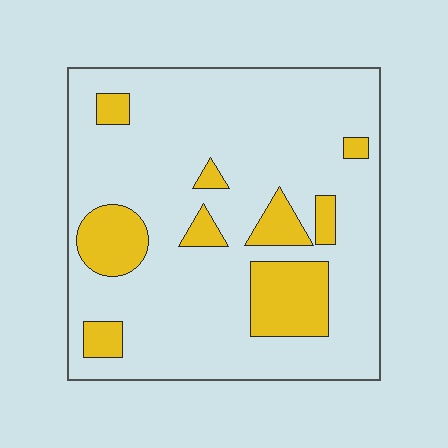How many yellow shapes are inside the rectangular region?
9.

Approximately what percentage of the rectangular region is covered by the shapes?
Approximately 20%.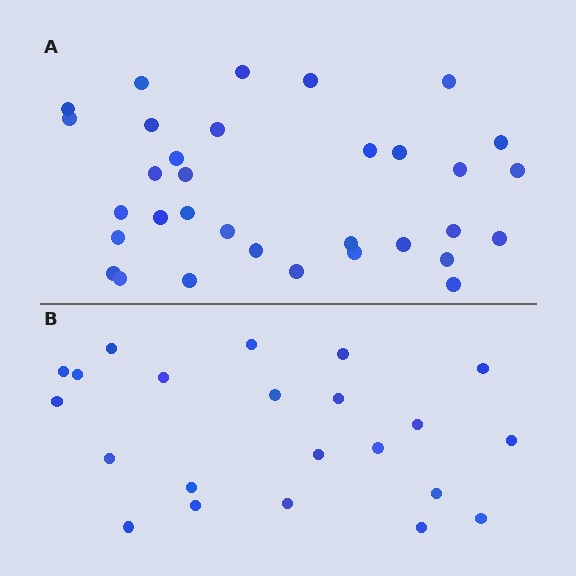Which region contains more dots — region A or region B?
Region A (the top region) has more dots.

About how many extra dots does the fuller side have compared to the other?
Region A has roughly 12 or so more dots than region B.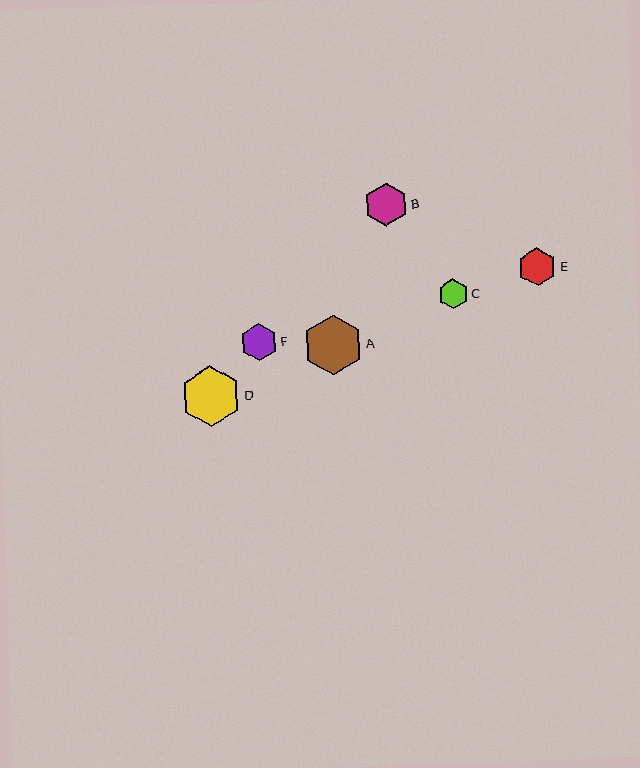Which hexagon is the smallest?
Hexagon C is the smallest with a size of approximately 30 pixels.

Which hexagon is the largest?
Hexagon D is the largest with a size of approximately 61 pixels.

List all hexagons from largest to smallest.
From largest to smallest: D, A, B, E, F, C.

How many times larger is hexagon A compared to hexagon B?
Hexagon A is approximately 1.4 times the size of hexagon B.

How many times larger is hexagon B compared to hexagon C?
Hexagon B is approximately 1.4 times the size of hexagon C.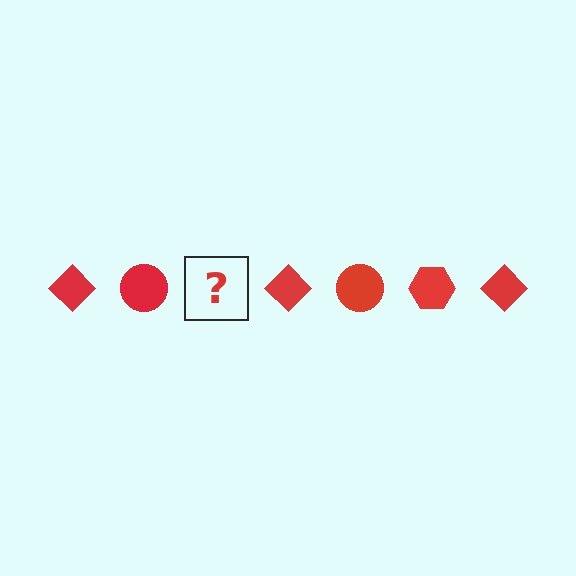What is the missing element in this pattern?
The missing element is a red hexagon.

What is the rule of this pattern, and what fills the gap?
The rule is that the pattern cycles through diamond, circle, hexagon shapes in red. The gap should be filled with a red hexagon.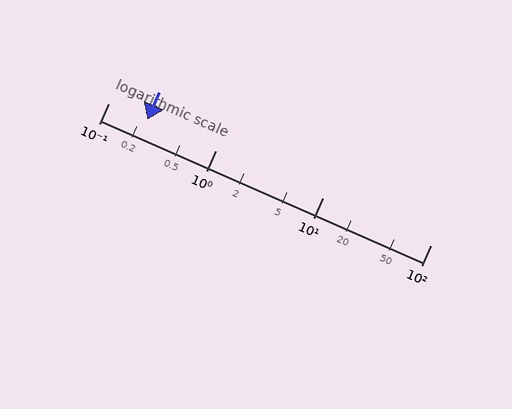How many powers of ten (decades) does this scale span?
The scale spans 3 decades, from 0.1 to 100.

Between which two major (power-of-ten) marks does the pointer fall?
The pointer is between 0.1 and 1.